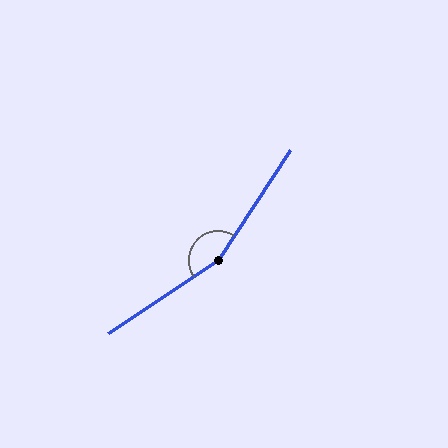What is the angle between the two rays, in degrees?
Approximately 157 degrees.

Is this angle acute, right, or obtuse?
It is obtuse.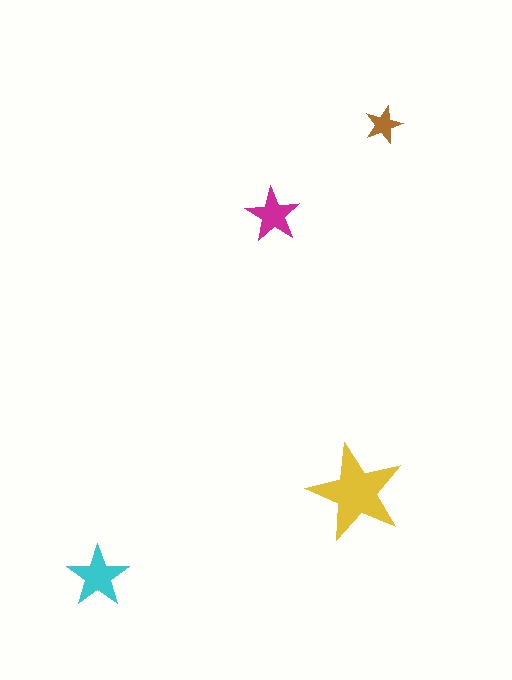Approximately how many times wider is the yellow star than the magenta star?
About 2 times wider.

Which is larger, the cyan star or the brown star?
The cyan one.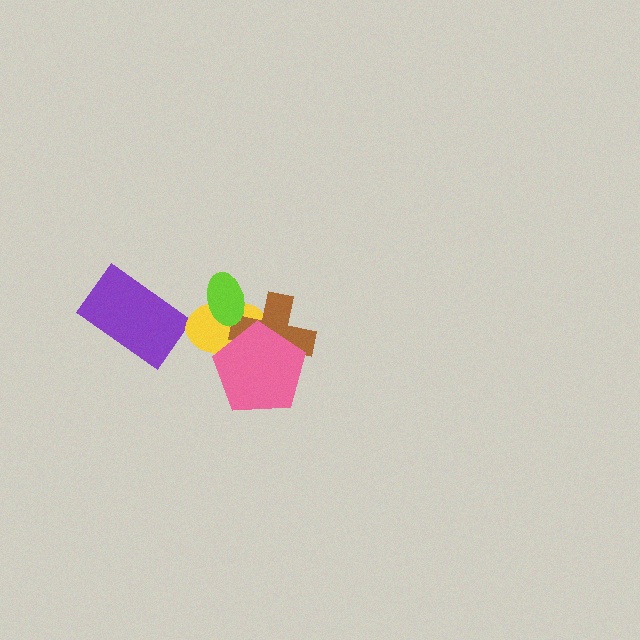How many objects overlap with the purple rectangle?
0 objects overlap with the purple rectangle.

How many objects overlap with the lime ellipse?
2 objects overlap with the lime ellipse.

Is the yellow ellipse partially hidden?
Yes, it is partially covered by another shape.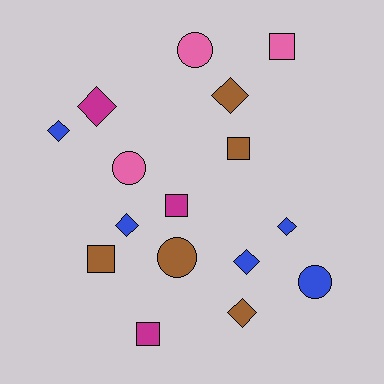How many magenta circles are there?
There are no magenta circles.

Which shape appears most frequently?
Diamond, with 7 objects.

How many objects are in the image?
There are 16 objects.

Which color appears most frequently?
Blue, with 5 objects.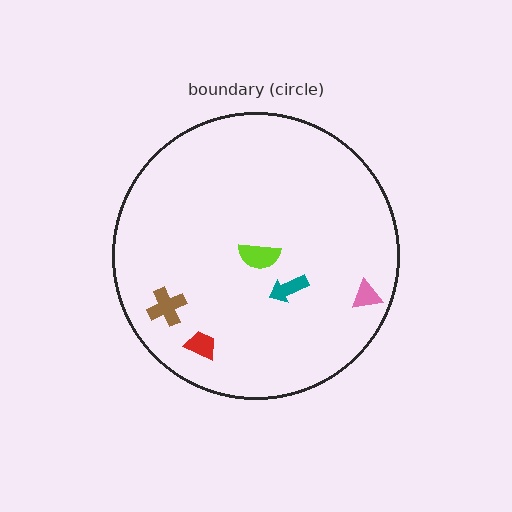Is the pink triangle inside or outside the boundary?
Inside.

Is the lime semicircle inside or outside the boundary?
Inside.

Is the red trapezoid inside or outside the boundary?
Inside.